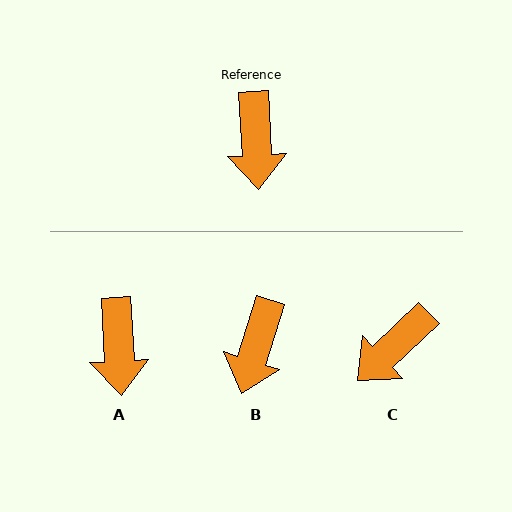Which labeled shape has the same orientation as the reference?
A.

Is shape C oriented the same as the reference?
No, it is off by about 50 degrees.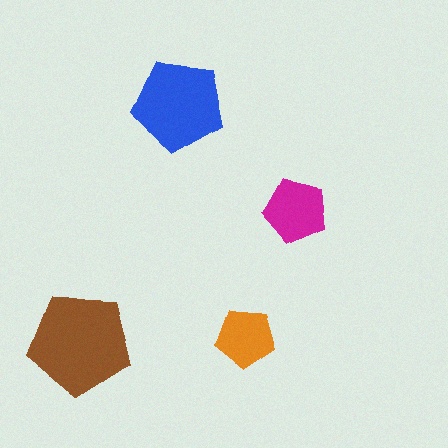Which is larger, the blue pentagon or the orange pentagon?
The blue one.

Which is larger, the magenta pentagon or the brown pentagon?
The brown one.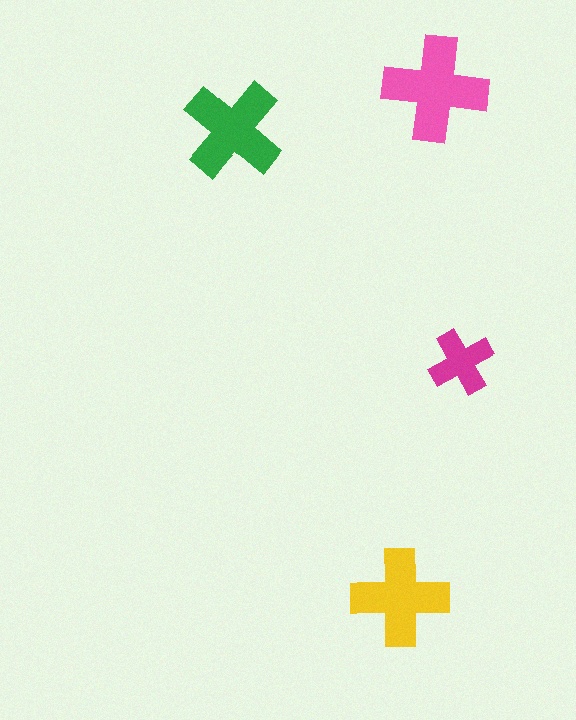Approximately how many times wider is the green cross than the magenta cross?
About 1.5 times wider.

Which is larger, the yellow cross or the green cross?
The green one.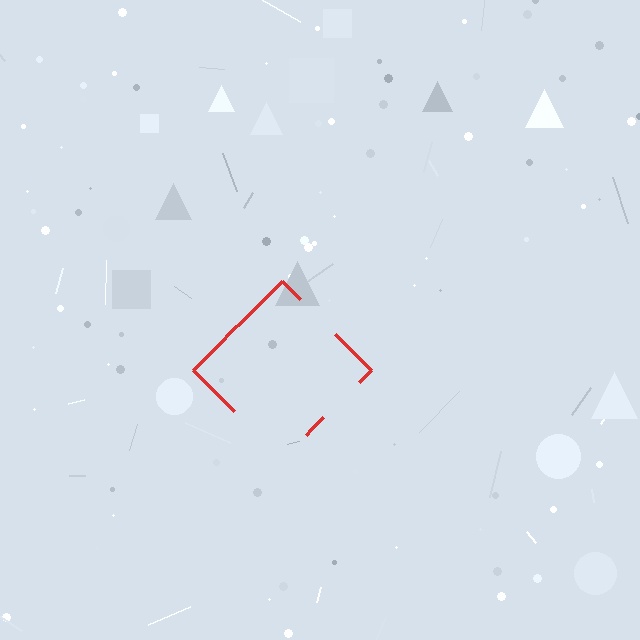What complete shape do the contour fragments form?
The contour fragments form a diamond.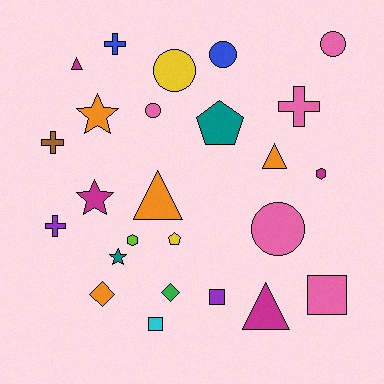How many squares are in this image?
There are 3 squares.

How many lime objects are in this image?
There is 1 lime object.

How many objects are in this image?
There are 25 objects.